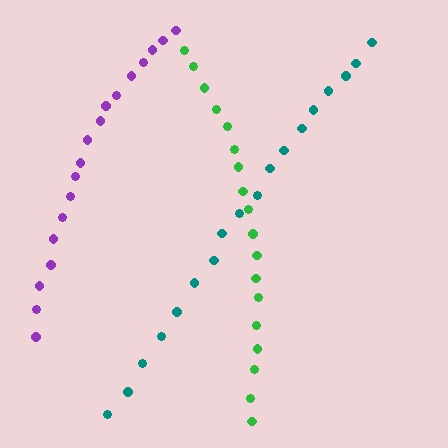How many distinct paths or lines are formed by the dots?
There are 3 distinct paths.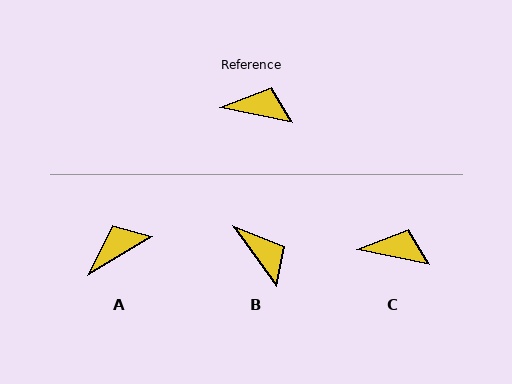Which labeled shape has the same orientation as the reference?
C.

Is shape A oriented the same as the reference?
No, it is off by about 43 degrees.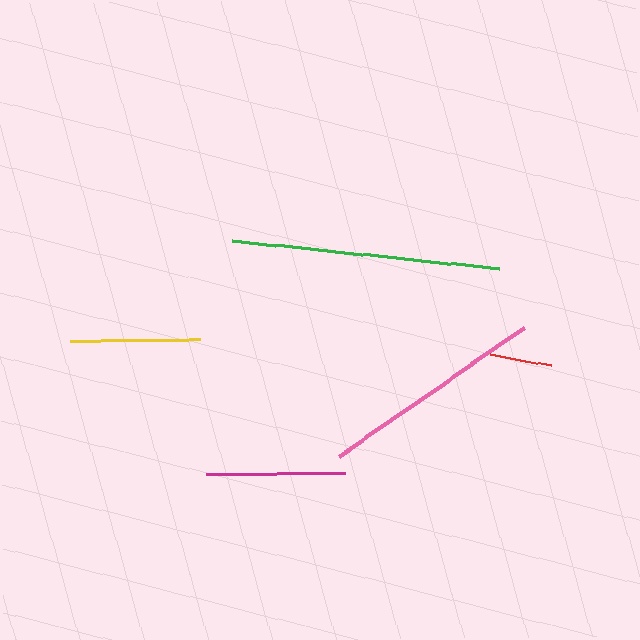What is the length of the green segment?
The green segment is approximately 269 pixels long.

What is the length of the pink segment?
The pink segment is approximately 226 pixels long.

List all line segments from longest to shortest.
From longest to shortest: green, pink, magenta, yellow, red.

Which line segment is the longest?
The green line is the longest at approximately 269 pixels.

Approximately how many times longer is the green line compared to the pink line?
The green line is approximately 1.2 times the length of the pink line.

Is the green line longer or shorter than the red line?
The green line is longer than the red line.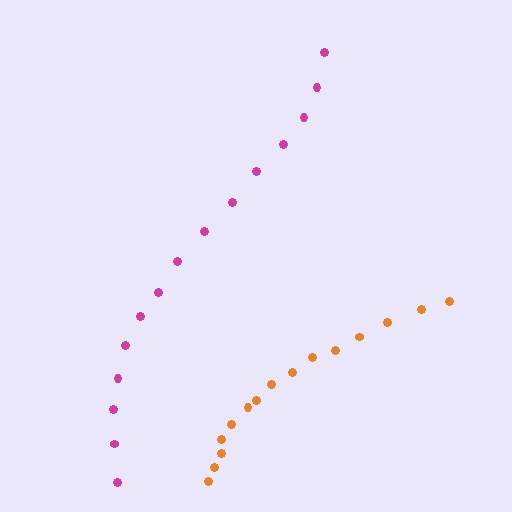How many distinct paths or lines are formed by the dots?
There are 2 distinct paths.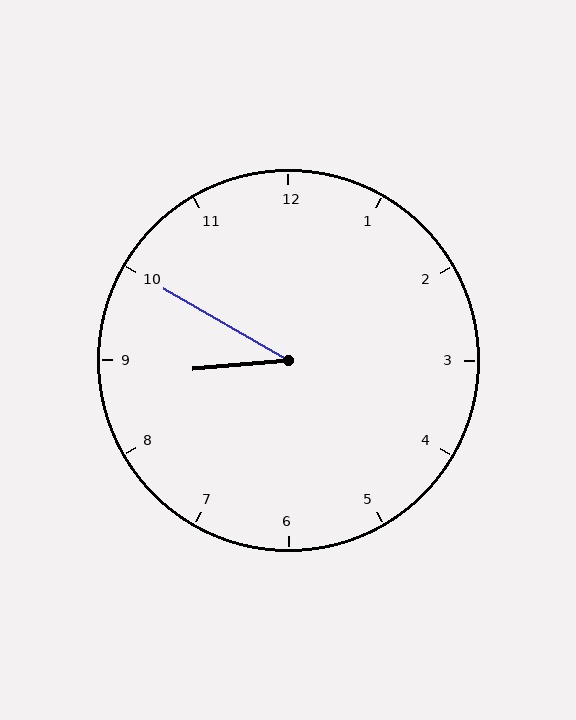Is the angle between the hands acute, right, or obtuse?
It is acute.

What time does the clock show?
8:50.